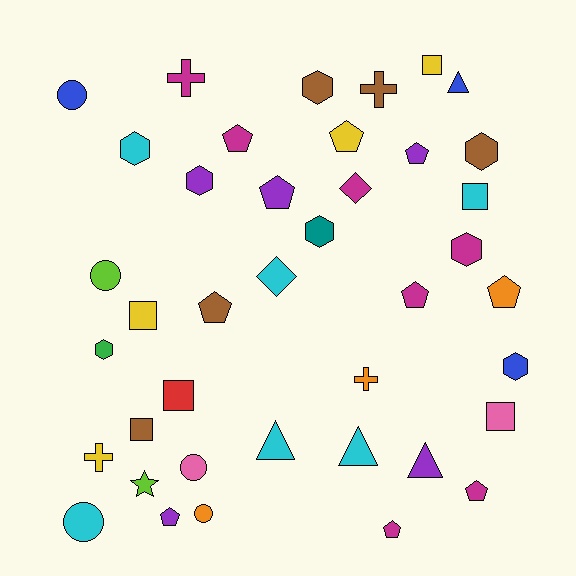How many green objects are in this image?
There is 1 green object.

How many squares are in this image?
There are 6 squares.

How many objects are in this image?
There are 40 objects.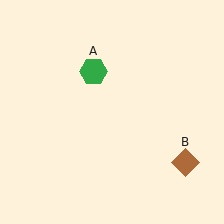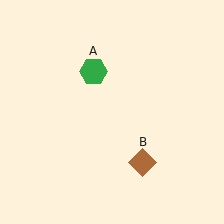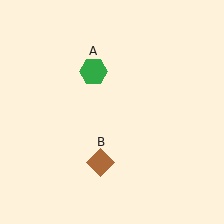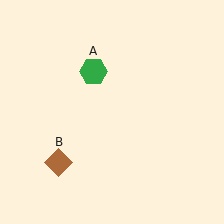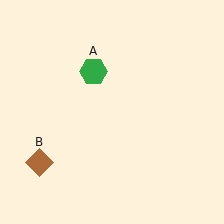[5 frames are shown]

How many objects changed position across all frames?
1 object changed position: brown diamond (object B).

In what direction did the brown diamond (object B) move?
The brown diamond (object B) moved left.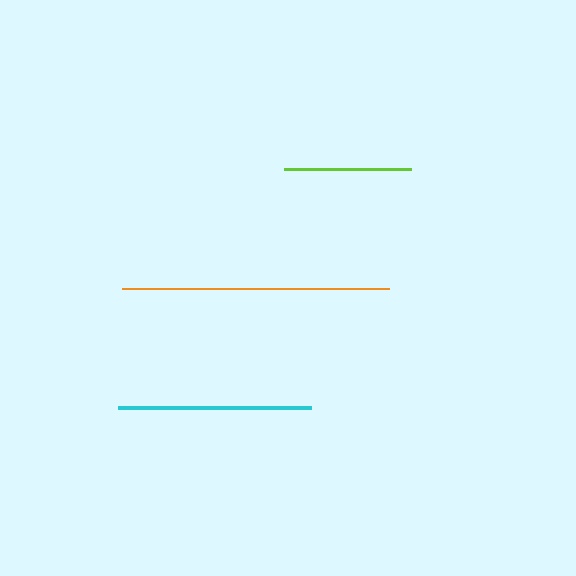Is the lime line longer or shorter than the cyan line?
The cyan line is longer than the lime line.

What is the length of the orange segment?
The orange segment is approximately 266 pixels long.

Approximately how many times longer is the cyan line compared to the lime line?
The cyan line is approximately 1.5 times the length of the lime line.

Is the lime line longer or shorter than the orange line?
The orange line is longer than the lime line.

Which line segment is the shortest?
The lime line is the shortest at approximately 128 pixels.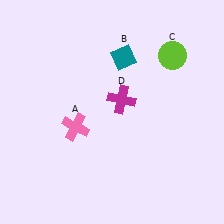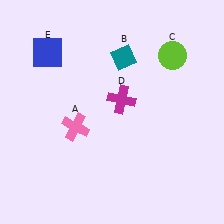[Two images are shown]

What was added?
A blue square (E) was added in Image 2.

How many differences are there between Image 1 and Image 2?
There is 1 difference between the two images.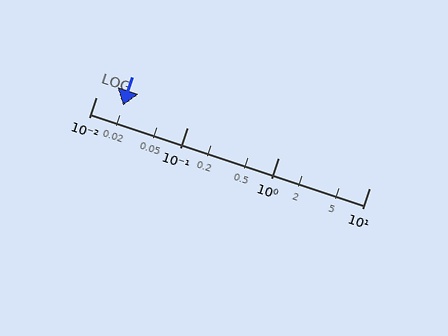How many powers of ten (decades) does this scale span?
The scale spans 3 decades, from 0.01 to 10.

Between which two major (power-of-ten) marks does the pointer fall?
The pointer is between 0.01 and 0.1.